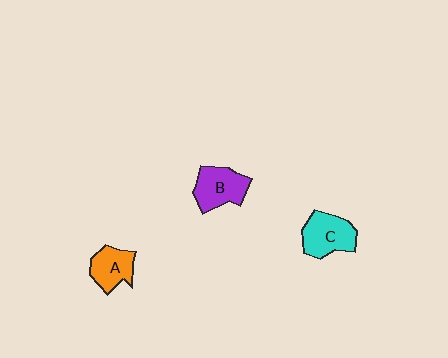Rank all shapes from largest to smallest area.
From largest to smallest: C (cyan), B (purple), A (orange).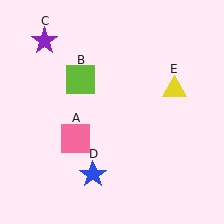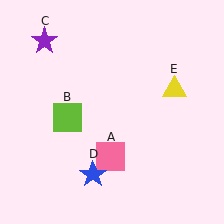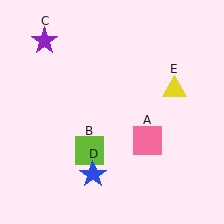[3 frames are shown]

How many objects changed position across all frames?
2 objects changed position: pink square (object A), lime square (object B).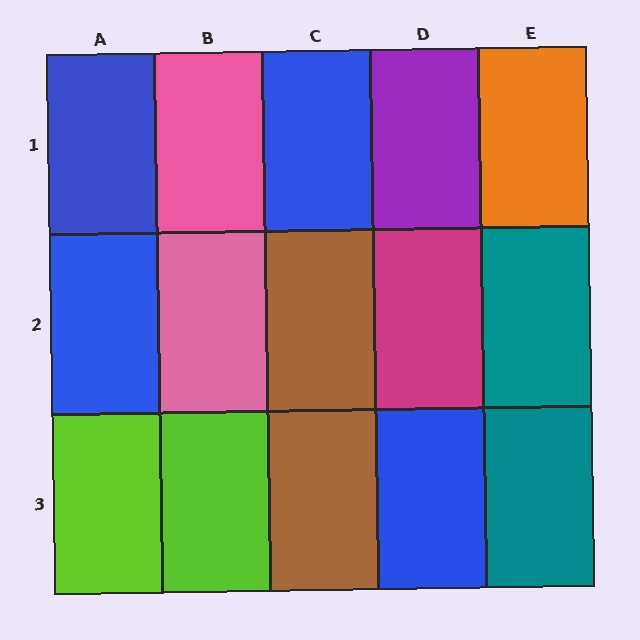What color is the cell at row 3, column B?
Lime.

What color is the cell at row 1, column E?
Orange.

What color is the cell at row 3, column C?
Brown.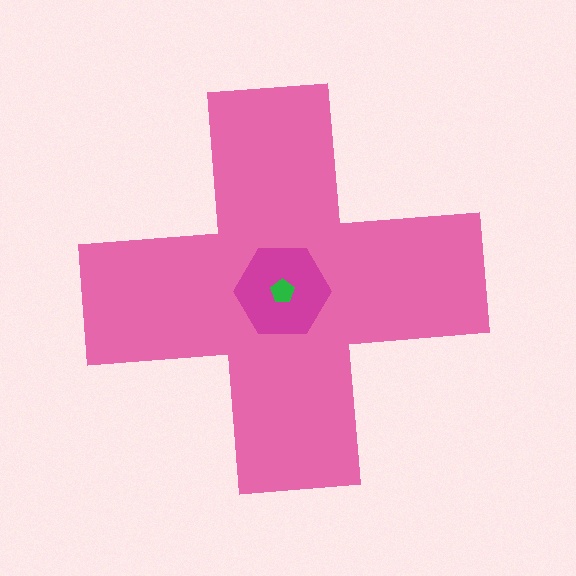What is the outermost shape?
The pink cross.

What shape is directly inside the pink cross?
The magenta hexagon.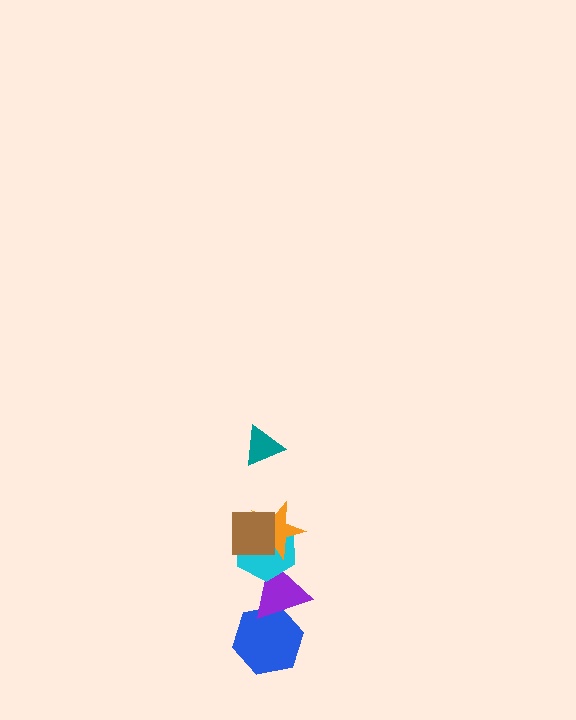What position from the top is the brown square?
The brown square is 2nd from the top.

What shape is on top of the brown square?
The teal triangle is on top of the brown square.